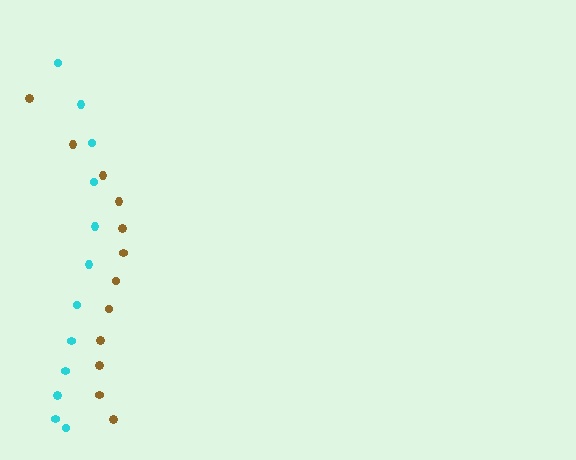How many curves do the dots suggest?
There are 2 distinct paths.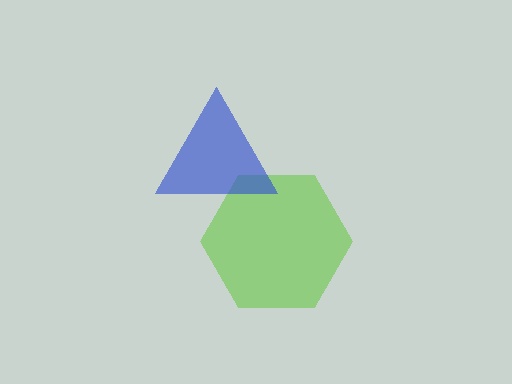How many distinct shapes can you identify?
There are 2 distinct shapes: a lime hexagon, a blue triangle.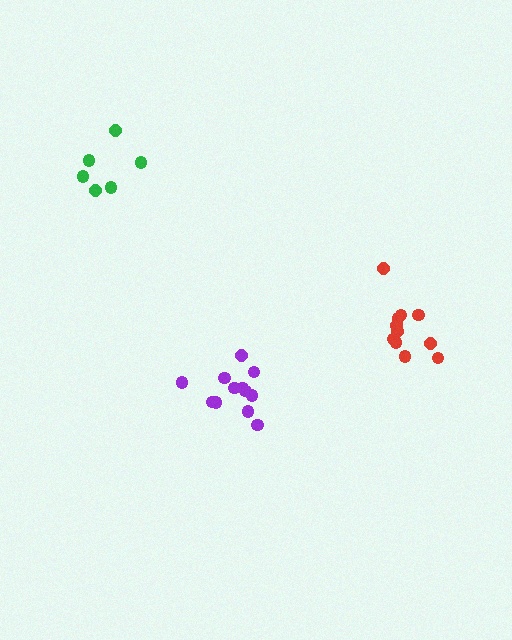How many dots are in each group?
Group 1: 6 dots, Group 2: 12 dots, Group 3: 11 dots (29 total).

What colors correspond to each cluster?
The clusters are colored: green, purple, red.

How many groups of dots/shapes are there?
There are 3 groups.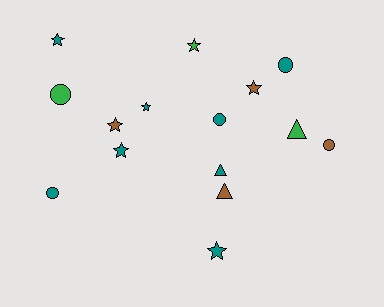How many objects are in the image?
There are 15 objects.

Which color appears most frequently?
Teal, with 8 objects.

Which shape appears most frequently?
Star, with 7 objects.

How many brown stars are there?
There are 2 brown stars.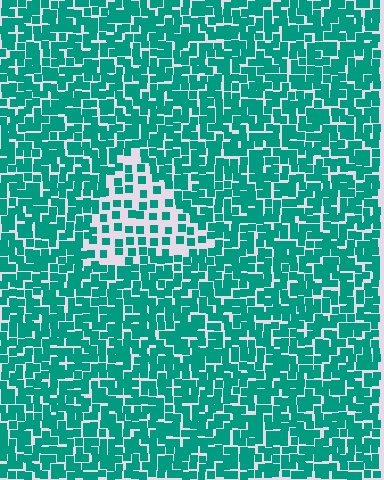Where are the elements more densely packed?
The elements are more densely packed outside the triangle boundary.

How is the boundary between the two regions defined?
The boundary is defined by a change in element density (approximately 2.2x ratio). All elements are the same color, size, and shape.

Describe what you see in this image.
The image contains small teal elements arranged at two different densities. A triangle-shaped region is visible where the elements are less densely packed than the surrounding area.